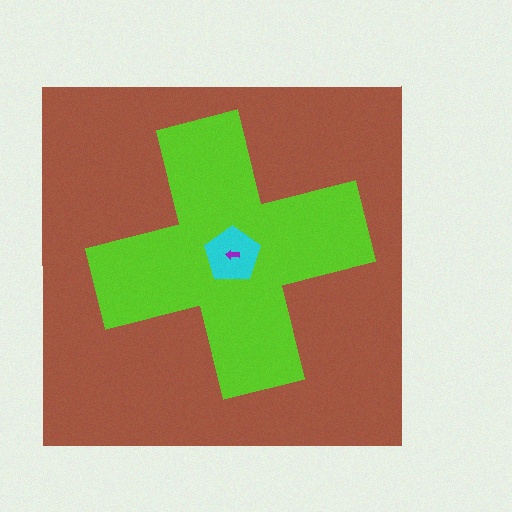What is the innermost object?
The purple arrow.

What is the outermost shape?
The brown square.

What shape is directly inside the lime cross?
The cyan pentagon.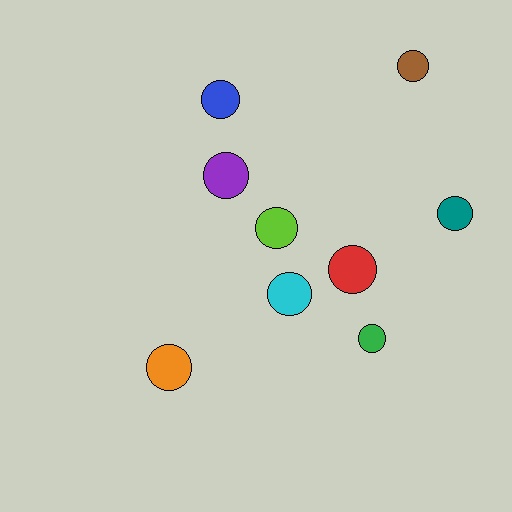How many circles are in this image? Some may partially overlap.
There are 9 circles.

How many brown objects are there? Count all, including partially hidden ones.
There is 1 brown object.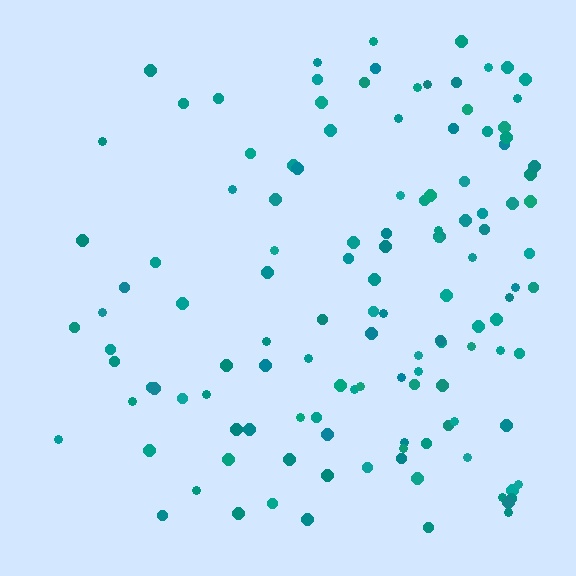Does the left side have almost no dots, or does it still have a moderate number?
Still a moderate number, just noticeably fewer than the right.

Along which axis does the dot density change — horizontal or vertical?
Horizontal.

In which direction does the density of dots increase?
From left to right, with the right side densest.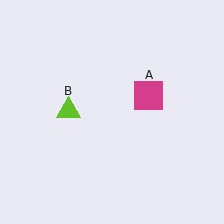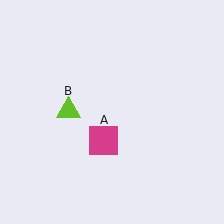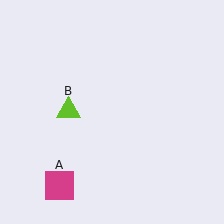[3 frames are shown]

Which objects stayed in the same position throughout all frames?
Lime triangle (object B) remained stationary.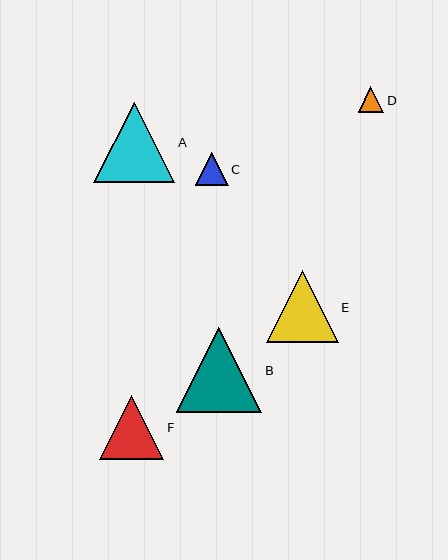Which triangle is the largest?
Triangle B is the largest with a size of approximately 86 pixels.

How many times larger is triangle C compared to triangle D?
Triangle C is approximately 1.3 times the size of triangle D.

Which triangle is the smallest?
Triangle D is the smallest with a size of approximately 26 pixels.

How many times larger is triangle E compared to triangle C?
Triangle E is approximately 2.2 times the size of triangle C.